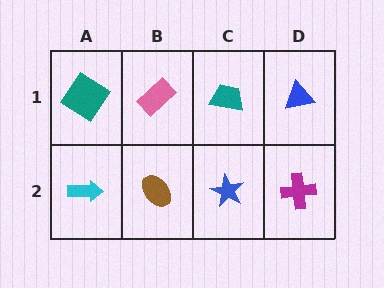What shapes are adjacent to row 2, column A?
A teal diamond (row 1, column A), a brown ellipse (row 2, column B).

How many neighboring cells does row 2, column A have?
2.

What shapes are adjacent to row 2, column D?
A blue triangle (row 1, column D), a blue star (row 2, column C).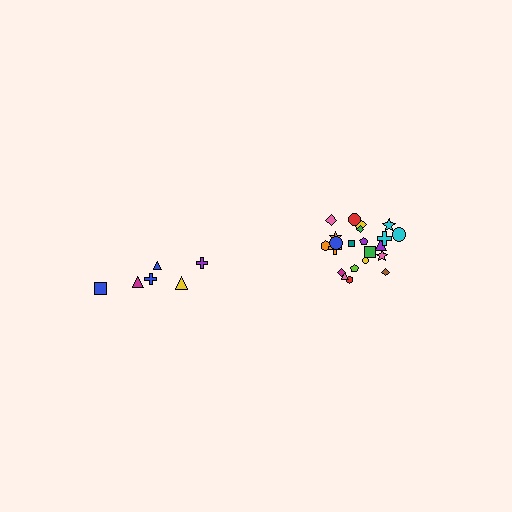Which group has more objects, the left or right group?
The right group.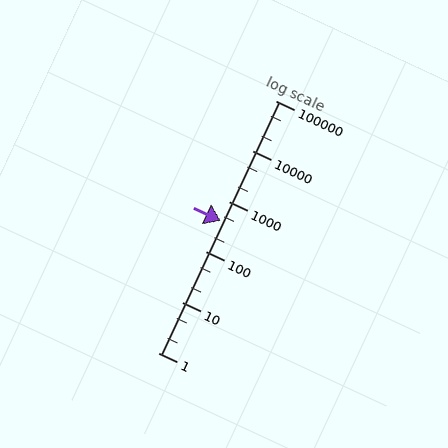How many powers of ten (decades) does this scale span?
The scale spans 5 decades, from 1 to 100000.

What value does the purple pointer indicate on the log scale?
The pointer indicates approximately 420.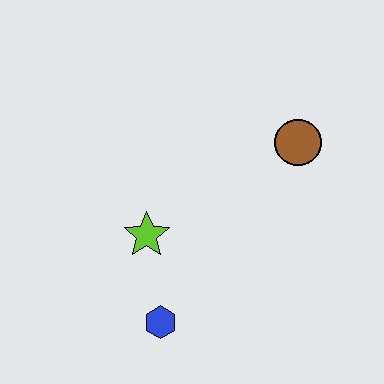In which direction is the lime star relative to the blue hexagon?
The lime star is above the blue hexagon.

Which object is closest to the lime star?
The blue hexagon is closest to the lime star.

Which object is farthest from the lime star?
The brown circle is farthest from the lime star.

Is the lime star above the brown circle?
No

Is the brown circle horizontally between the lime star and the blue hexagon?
No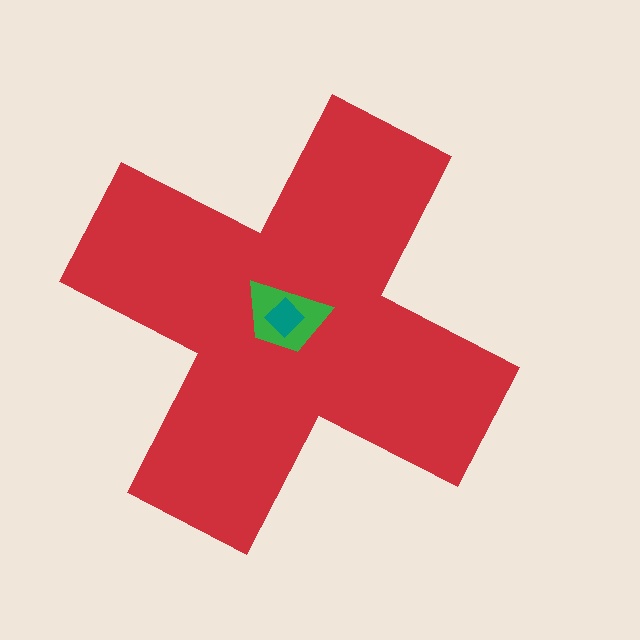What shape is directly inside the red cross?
The green trapezoid.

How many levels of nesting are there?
3.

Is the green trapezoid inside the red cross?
Yes.